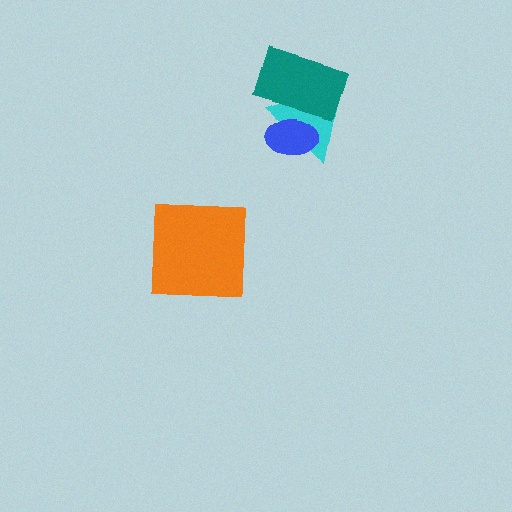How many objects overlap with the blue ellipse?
2 objects overlap with the blue ellipse.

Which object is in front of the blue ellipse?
The teal rectangle is in front of the blue ellipse.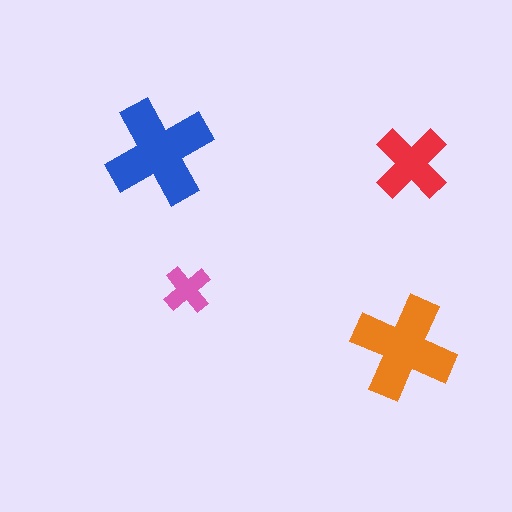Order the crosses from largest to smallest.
the blue one, the orange one, the red one, the pink one.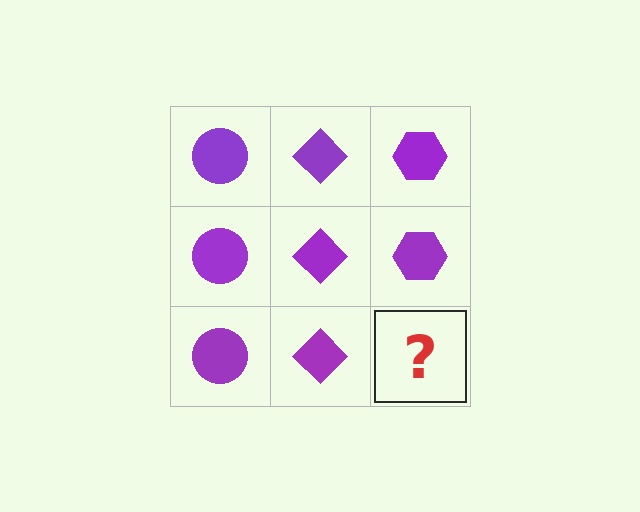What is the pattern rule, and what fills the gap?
The rule is that each column has a consistent shape. The gap should be filled with a purple hexagon.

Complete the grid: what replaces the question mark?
The question mark should be replaced with a purple hexagon.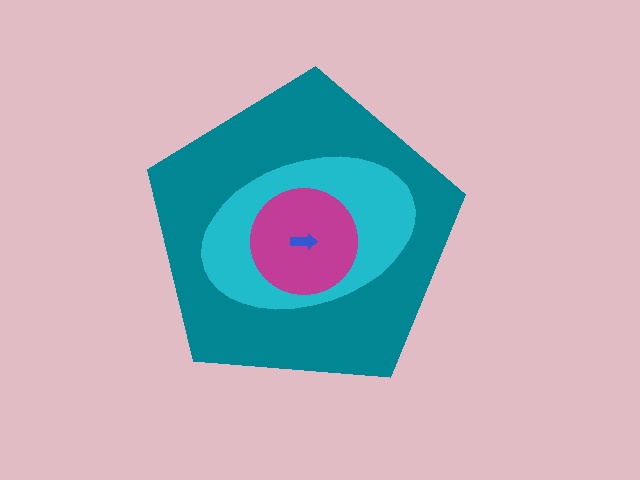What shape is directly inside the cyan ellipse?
The magenta circle.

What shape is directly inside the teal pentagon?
The cyan ellipse.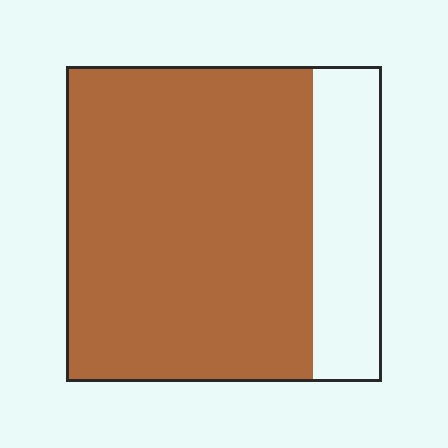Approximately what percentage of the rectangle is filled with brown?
Approximately 80%.